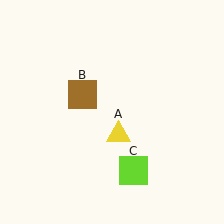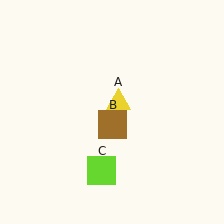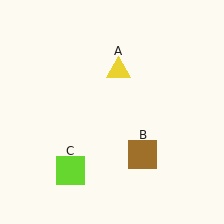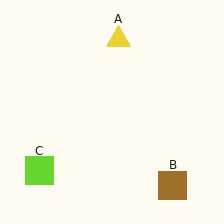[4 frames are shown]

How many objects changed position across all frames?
3 objects changed position: yellow triangle (object A), brown square (object B), lime square (object C).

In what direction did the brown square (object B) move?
The brown square (object B) moved down and to the right.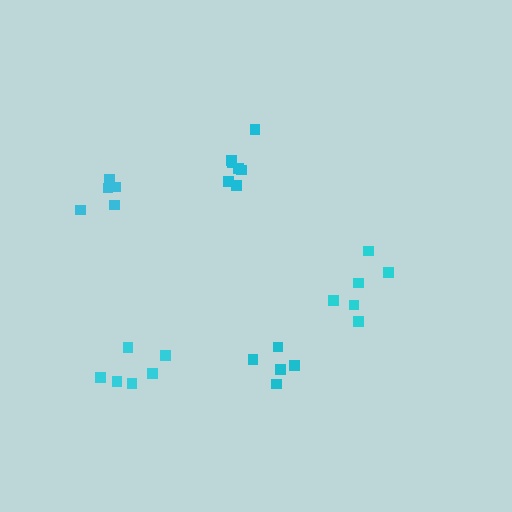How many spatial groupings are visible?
There are 5 spatial groupings.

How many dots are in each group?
Group 1: 7 dots, Group 2: 6 dots, Group 3: 6 dots, Group 4: 5 dots, Group 5: 5 dots (29 total).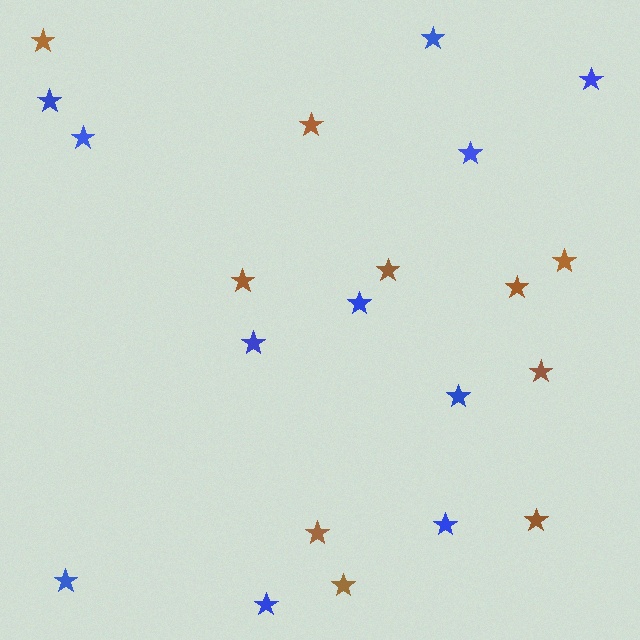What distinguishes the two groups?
There are 2 groups: one group of brown stars (10) and one group of blue stars (11).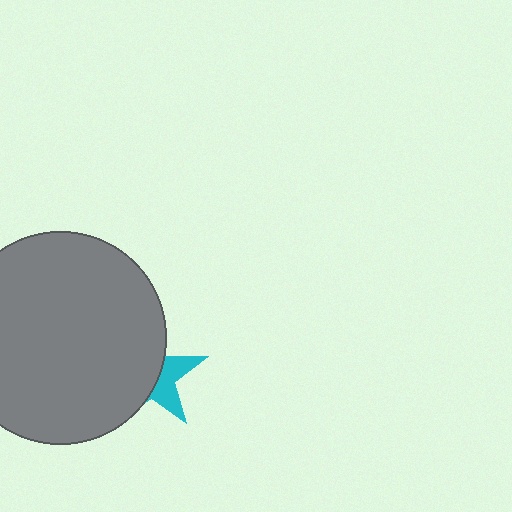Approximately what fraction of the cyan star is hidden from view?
Roughly 63% of the cyan star is hidden behind the gray circle.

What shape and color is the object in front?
The object in front is a gray circle.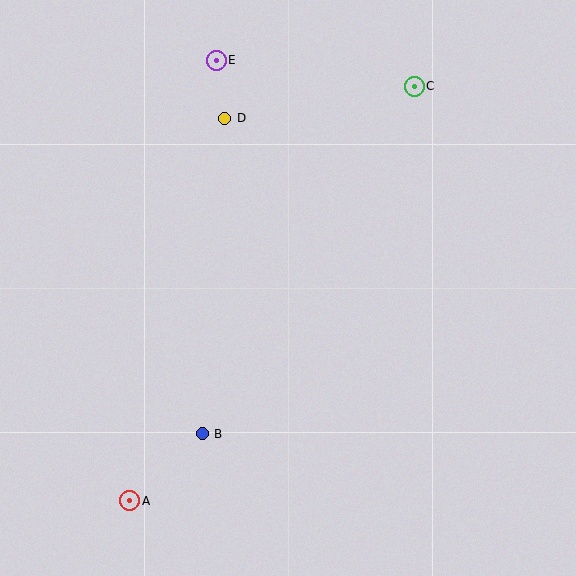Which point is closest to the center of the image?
Point B at (202, 434) is closest to the center.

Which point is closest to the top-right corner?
Point C is closest to the top-right corner.